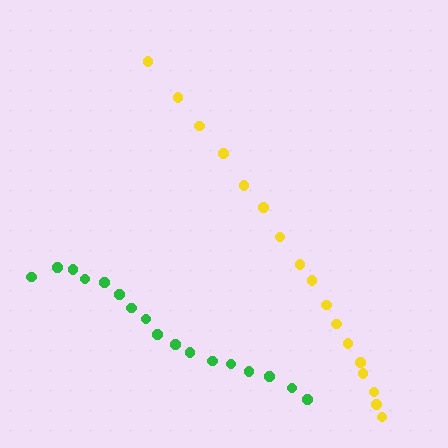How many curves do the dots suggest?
There are 2 distinct paths.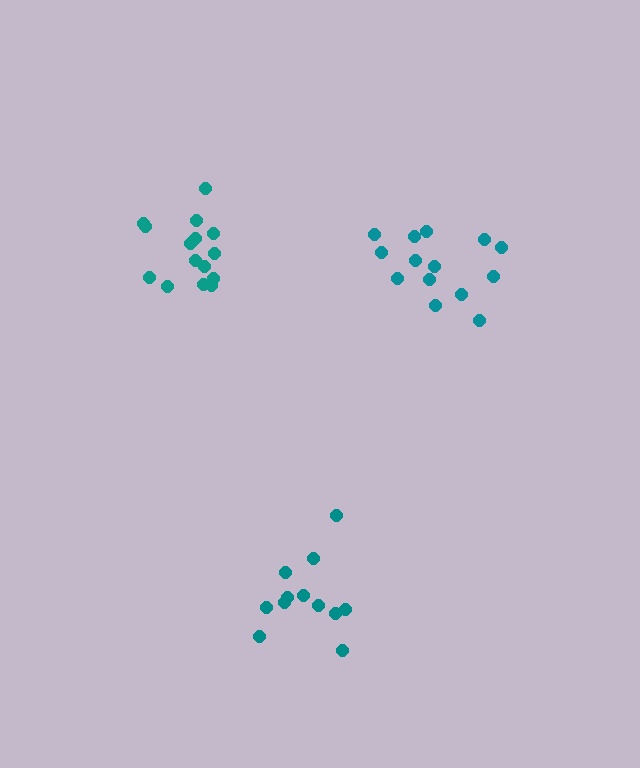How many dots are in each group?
Group 1: 14 dots, Group 2: 15 dots, Group 3: 12 dots (41 total).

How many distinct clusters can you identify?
There are 3 distinct clusters.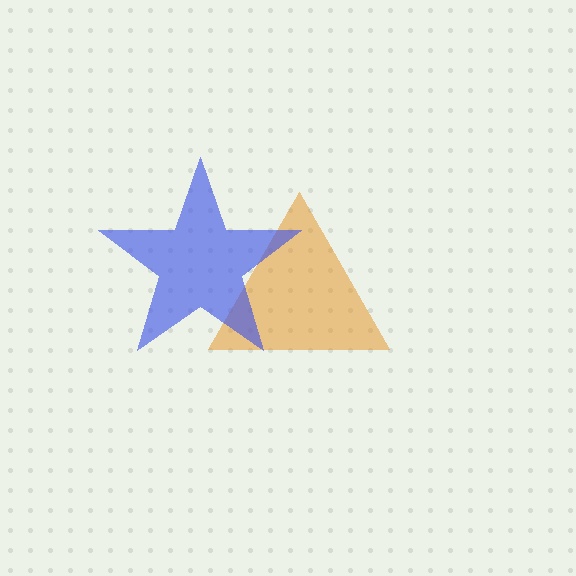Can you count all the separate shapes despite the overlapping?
Yes, there are 2 separate shapes.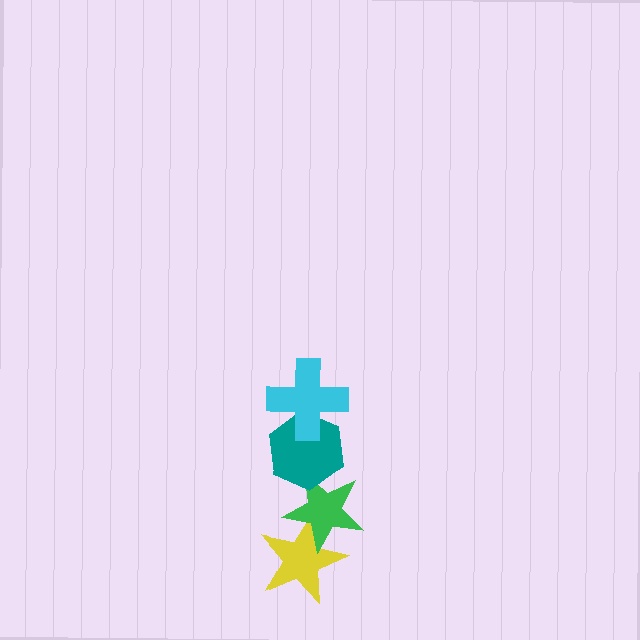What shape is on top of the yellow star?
The green star is on top of the yellow star.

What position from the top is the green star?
The green star is 3rd from the top.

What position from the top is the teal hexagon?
The teal hexagon is 2nd from the top.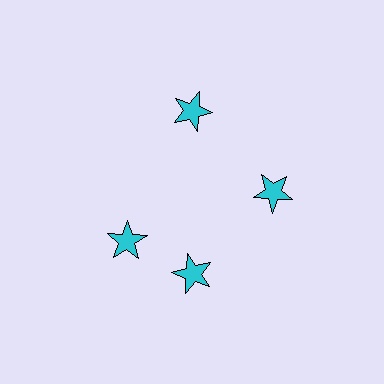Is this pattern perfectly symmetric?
No. The 4 cyan stars are arranged in a ring, but one element near the 9 o'clock position is rotated out of alignment along the ring, breaking the 4-fold rotational symmetry.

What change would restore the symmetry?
The symmetry would be restored by rotating it back into even spacing with its neighbors so that all 4 stars sit at equal angles and equal distance from the center.